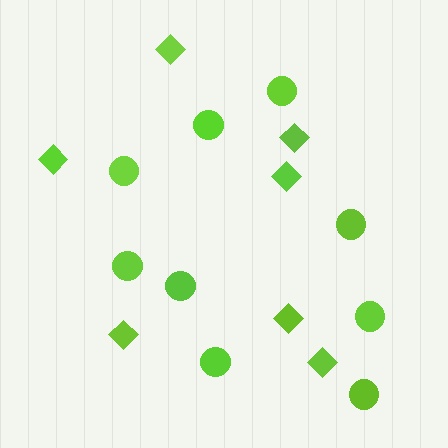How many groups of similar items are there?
There are 2 groups: one group of diamonds (7) and one group of circles (9).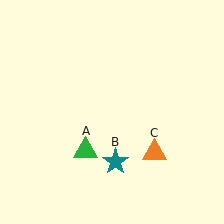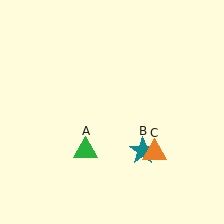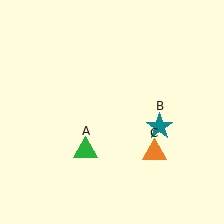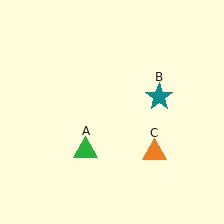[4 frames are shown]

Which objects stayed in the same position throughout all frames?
Green triangle (object A) and orange triangle (object C) remained stationary.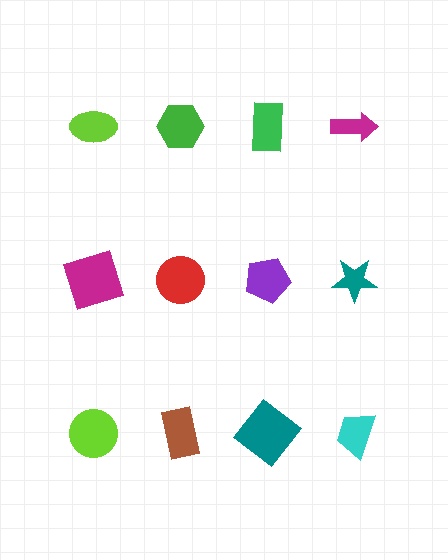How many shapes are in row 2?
4 shapes.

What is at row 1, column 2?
A green hexagon.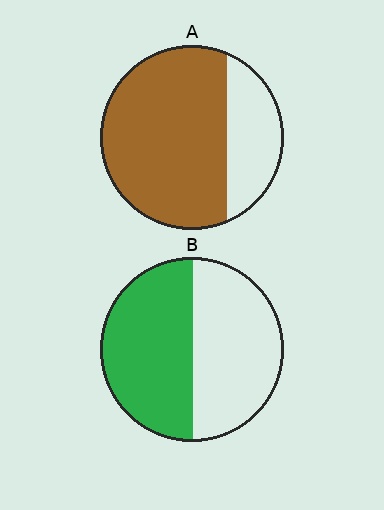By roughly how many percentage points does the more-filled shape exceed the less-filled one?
By roughly 25 percentage points (A over B).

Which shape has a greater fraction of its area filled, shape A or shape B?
Shape A.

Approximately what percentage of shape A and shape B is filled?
A is approximately 75% and B is approximately 50%.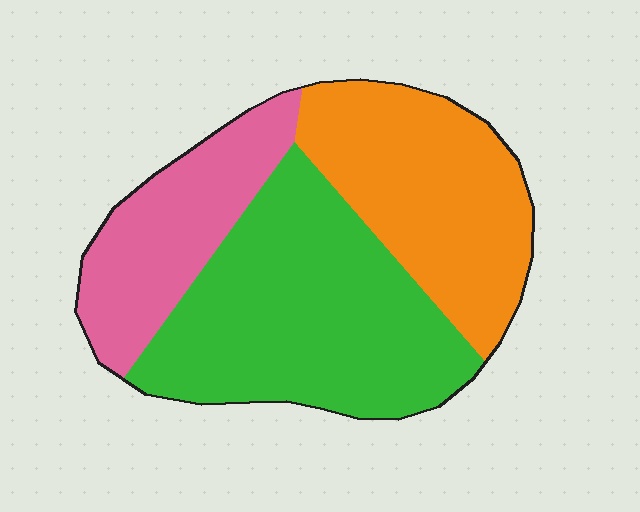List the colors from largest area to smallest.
From largest to smallest: green, orange, pink.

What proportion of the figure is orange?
Orange takes up about one third (1/3) of the figure.